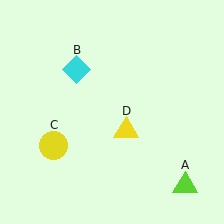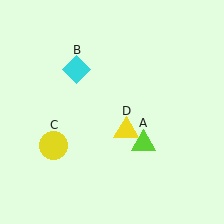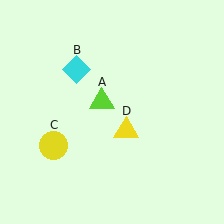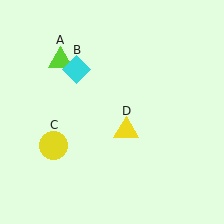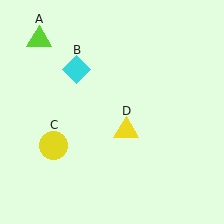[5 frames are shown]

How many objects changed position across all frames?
1 object changed position: lime triangle (object A).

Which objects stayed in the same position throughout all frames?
Cyan diamond (object B) and yellow circle (object C) and yellow triangle (object D) remained stationary.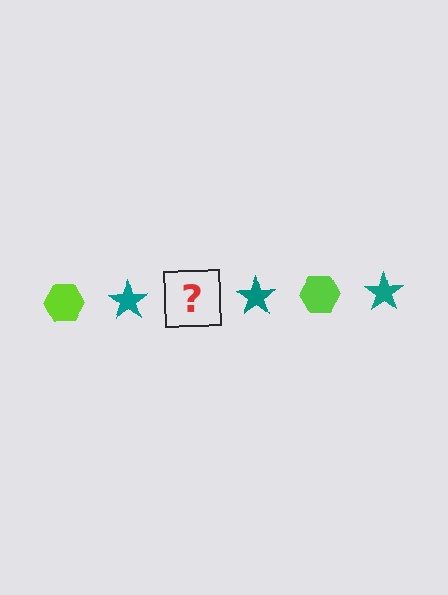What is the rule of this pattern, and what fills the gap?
The rule is that the pattern alternates between lime hexagon and teal star. The gap should be filled with a lime hexagon.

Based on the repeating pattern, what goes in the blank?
The blank should be a lime hexagon.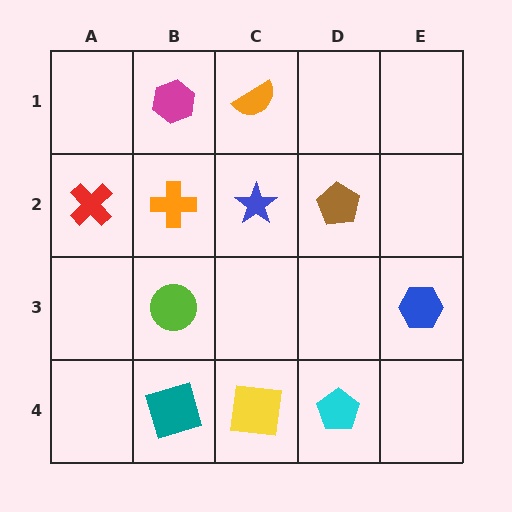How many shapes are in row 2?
4 shapes.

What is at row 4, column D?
A cyan pentagon.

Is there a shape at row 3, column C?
No, that cell is empty.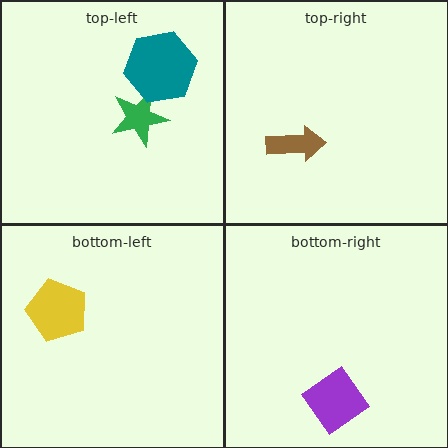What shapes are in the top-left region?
The green star, the teal hexagon.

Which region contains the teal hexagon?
The top-left region.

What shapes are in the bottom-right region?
The purple diamond.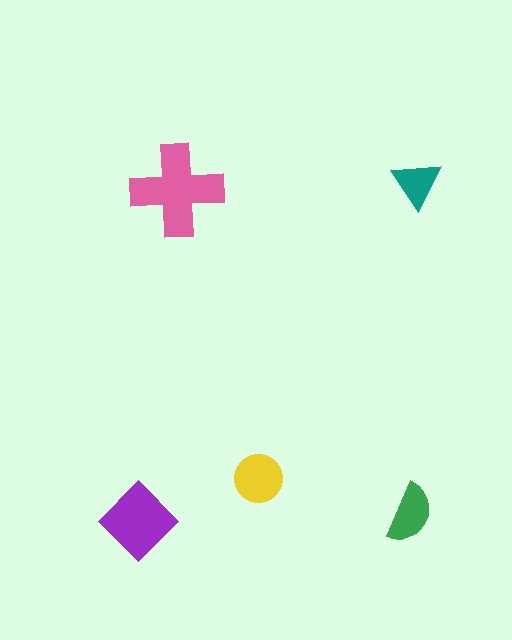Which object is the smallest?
The teal triangle.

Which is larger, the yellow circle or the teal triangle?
The yellow circle.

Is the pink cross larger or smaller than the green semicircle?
Larger.